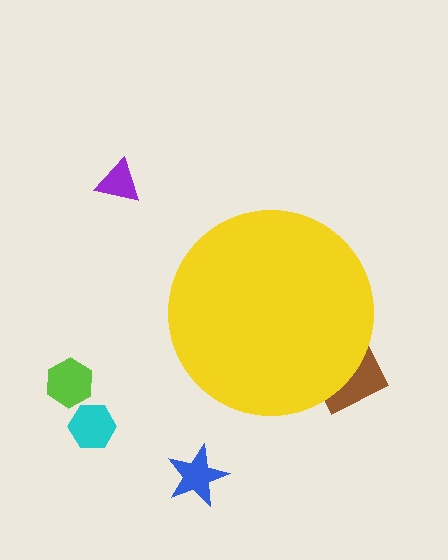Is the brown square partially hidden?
Yes, the brown square is partially hidden behind the yellow circle.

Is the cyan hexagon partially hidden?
No, the cyan hexagon is fully visible.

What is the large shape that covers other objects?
A yellow circle.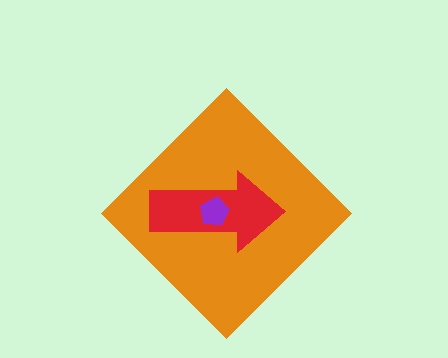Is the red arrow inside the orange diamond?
Yes.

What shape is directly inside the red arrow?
The purple pentagon.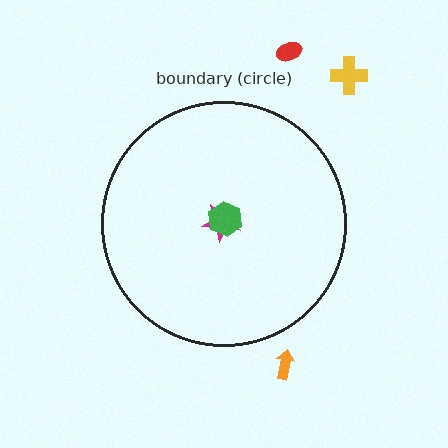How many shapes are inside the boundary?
2 inside, 3 outside.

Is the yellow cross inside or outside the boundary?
Outside.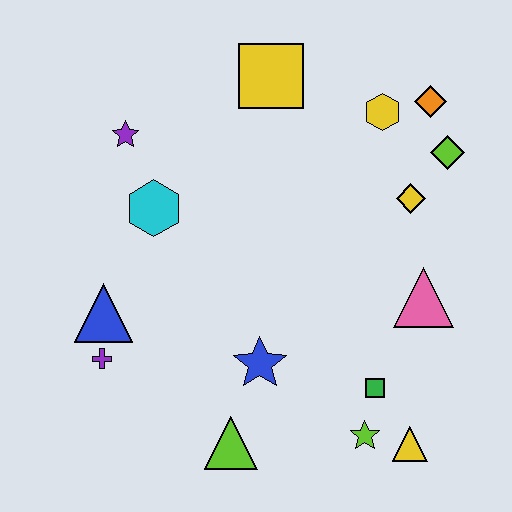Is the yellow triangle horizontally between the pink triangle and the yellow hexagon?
Yes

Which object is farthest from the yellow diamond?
The purple cross is farthest from the yellow diamond.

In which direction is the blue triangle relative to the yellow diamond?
The blue triangle is to the left of the yellow diamond.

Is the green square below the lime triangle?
No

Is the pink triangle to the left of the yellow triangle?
No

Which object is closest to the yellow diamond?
The lime diamond is closest to the yellow diamond.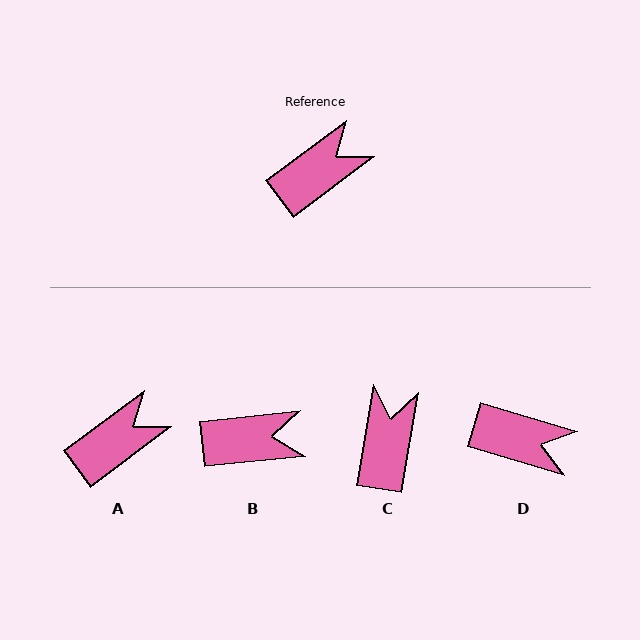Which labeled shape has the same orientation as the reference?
A.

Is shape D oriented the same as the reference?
No, it is off by about 53 degrees.